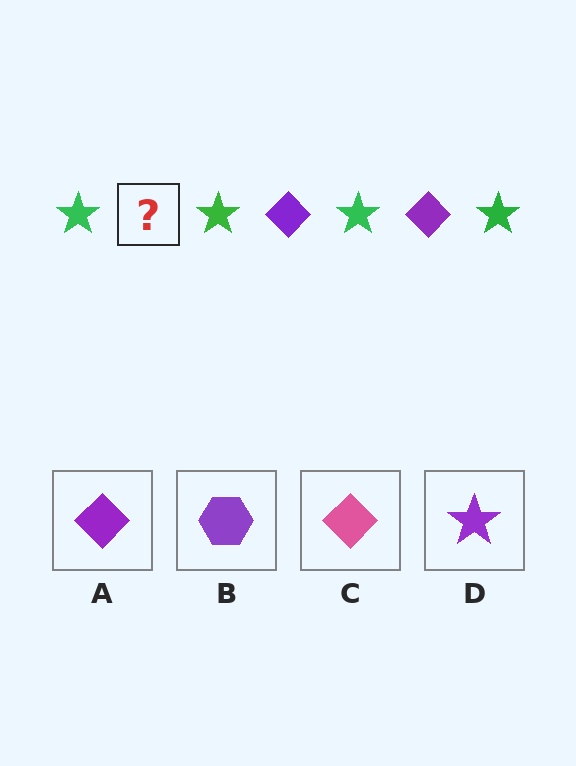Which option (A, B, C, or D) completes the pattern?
A.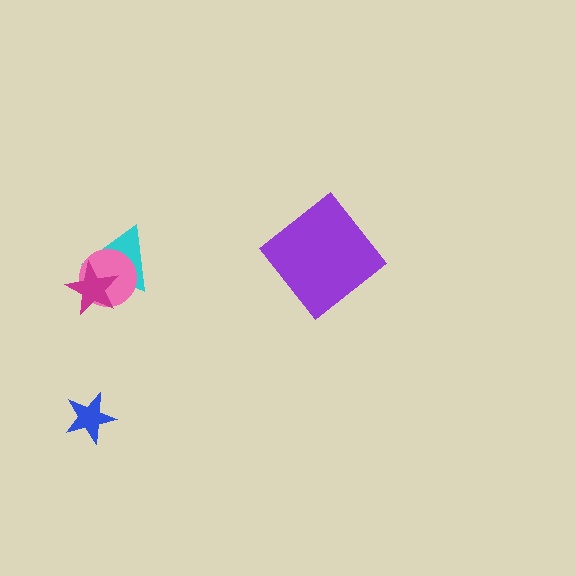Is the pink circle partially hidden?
Yes, it is partially covered by another shape.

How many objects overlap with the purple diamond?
0 objects overlap with the purple diamond.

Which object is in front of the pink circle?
The magenta star is in front of the pink circle.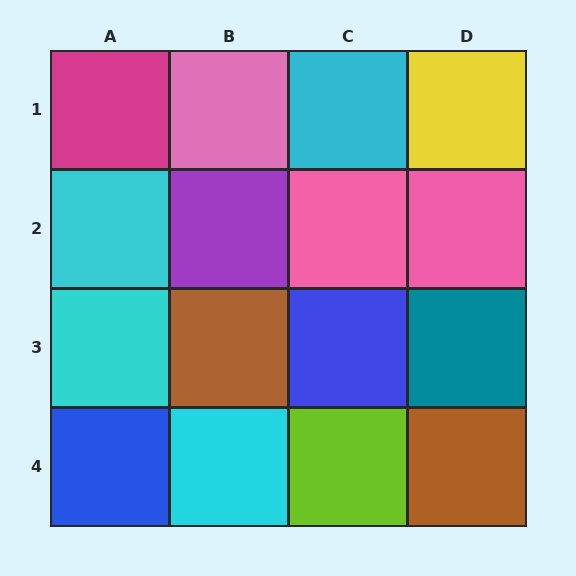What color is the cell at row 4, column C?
Lime.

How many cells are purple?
1 cell is purple.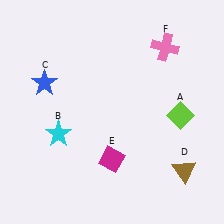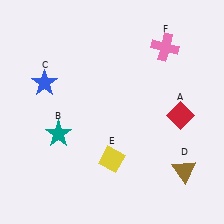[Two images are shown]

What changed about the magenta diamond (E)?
In Image 1, E is magenta. In Image 2, it changed to yellow.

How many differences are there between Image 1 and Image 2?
There are 3 differences between the two images.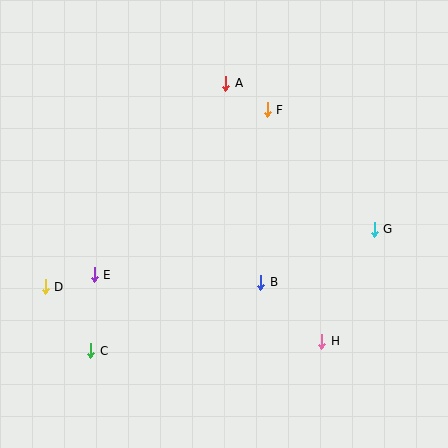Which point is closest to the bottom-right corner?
Point H is closest to the bottom-right corner.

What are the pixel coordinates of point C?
Point C is at (91, 351).